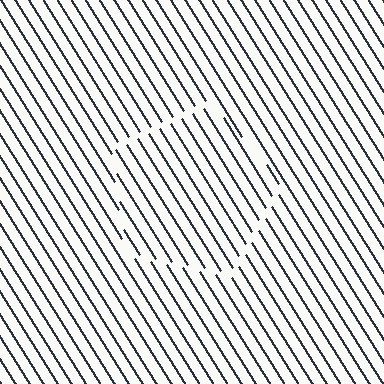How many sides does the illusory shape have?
5 sides — the line-ends trace a pentagon.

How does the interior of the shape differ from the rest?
The interior of the shape contains the same grating, shifted by half a period — the contour is defined by the phase discontinuity where line-ends from the inner and outer gratings abut.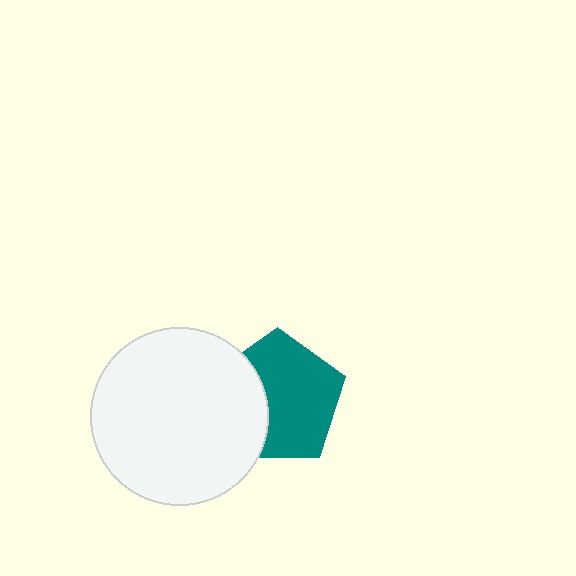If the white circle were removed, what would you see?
You would see the complete teal pentagon.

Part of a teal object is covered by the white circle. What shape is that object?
It is a pentagon.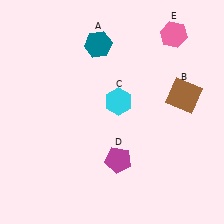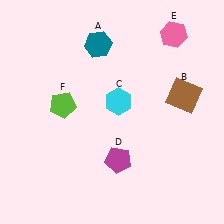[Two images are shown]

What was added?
A lime pentagon (F) was added in Image 2.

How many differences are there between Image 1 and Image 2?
There is 1 difference between the two images.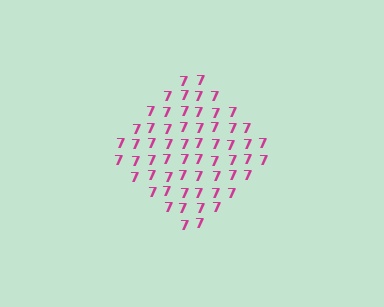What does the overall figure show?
The overall figure shows a diamond.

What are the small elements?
The small elements are digit 7's.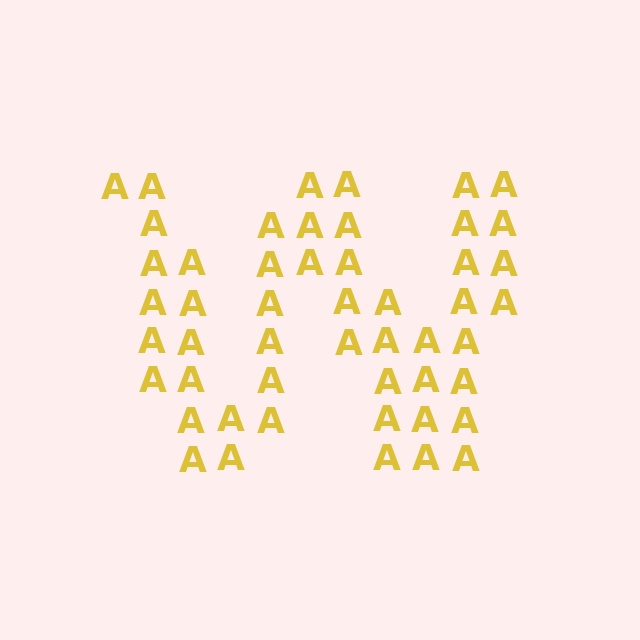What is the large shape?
The large shape is the letter W.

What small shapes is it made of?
It is made of small letter A's.